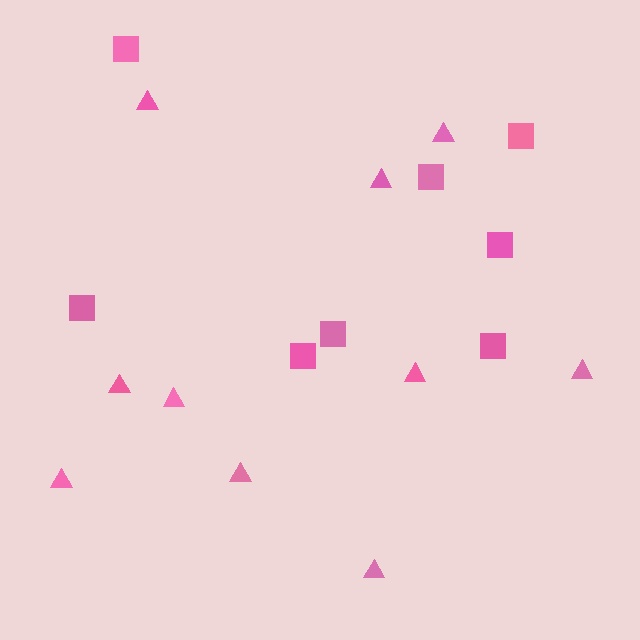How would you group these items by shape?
There are 2 groups: one group of triangles (10) and one group of squares (8).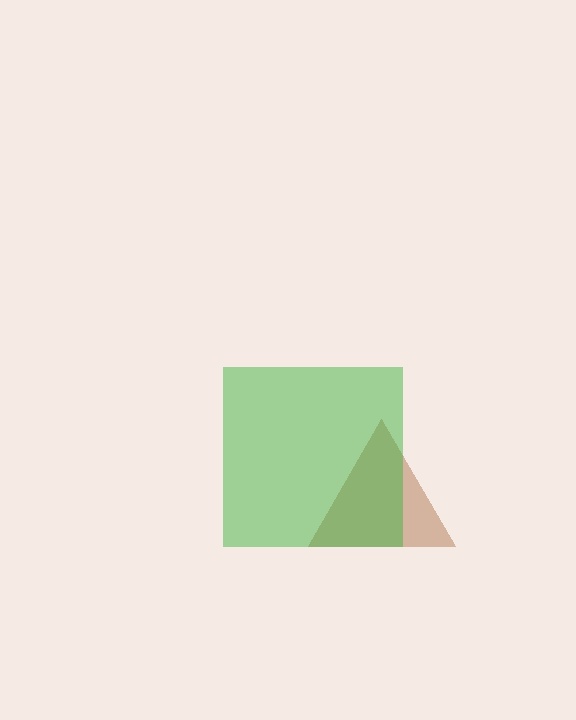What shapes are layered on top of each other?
The layered shapes are: a brown triangle, a green square.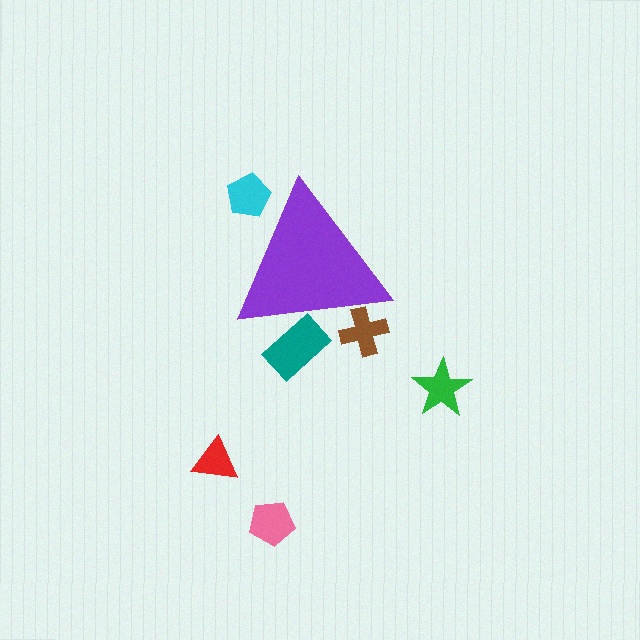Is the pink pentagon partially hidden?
No, the pink pentagon is fully visible.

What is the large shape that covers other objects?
A purple triangle.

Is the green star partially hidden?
No, the green star is fully visible.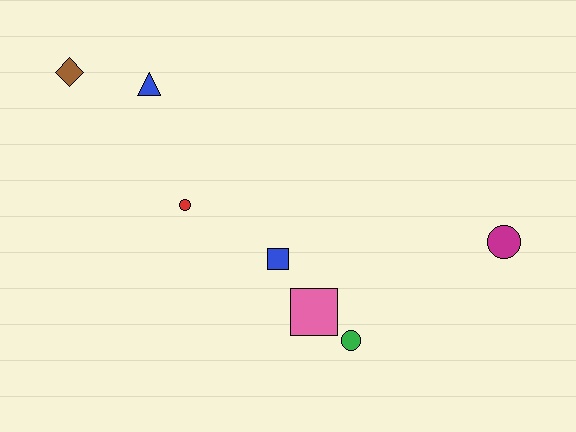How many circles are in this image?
There are 3 circles.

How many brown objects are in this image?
There is 1 brown object.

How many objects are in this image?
There are 7 objects.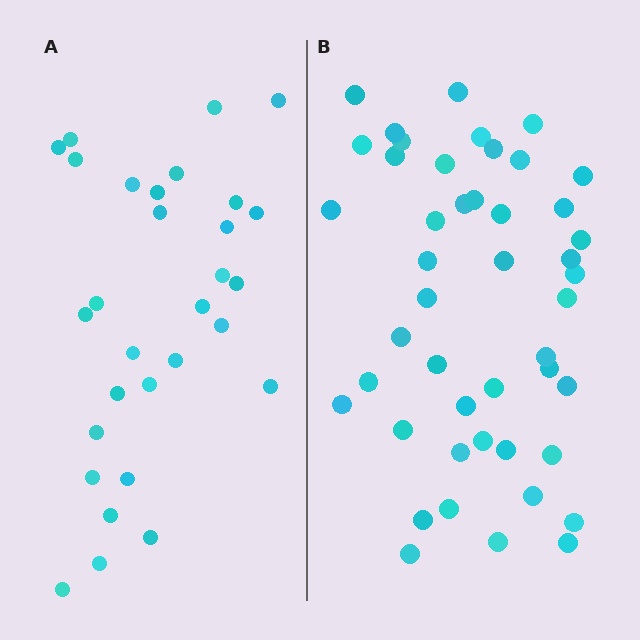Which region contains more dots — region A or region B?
Region B (the right region) has more dots.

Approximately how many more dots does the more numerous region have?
Region B has approximately 15 more dots than region A.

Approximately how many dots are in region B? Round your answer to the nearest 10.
About 50 dots. (The exact count is 46, which rounds to 50.)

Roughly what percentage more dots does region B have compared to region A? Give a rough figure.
About 55% more.